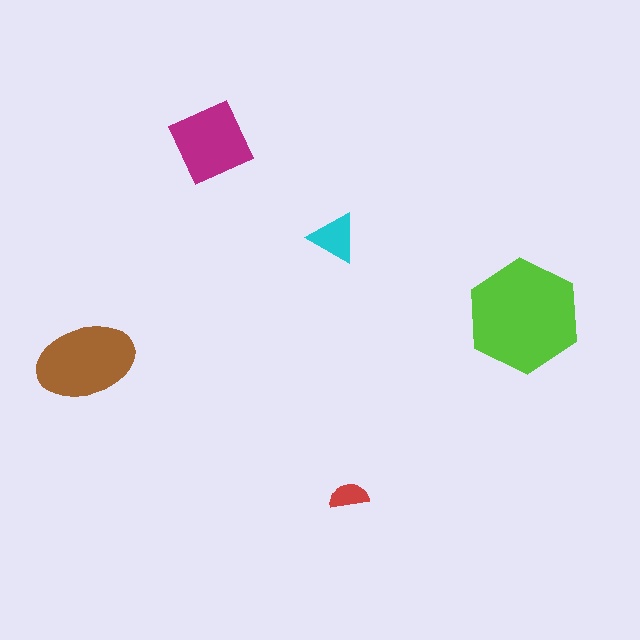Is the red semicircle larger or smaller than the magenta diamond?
Smaller.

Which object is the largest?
The lime hexagon.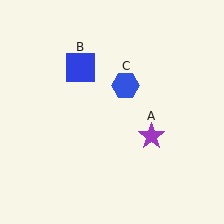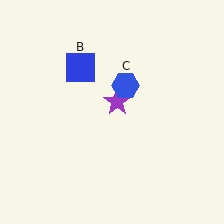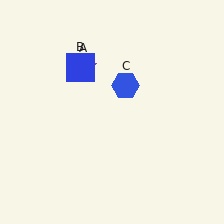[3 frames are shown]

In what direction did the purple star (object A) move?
The purple star (object A) moved up and to the left.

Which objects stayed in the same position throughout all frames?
Blue square (object B) and blue hexagon (object C) remained stationary.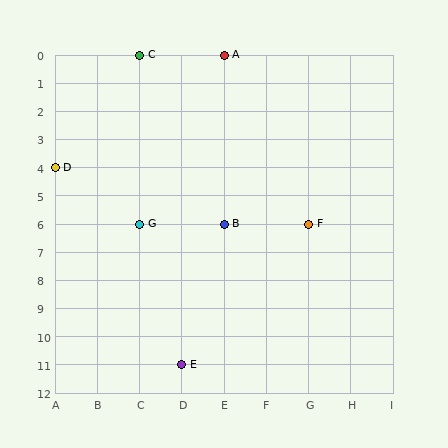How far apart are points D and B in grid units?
Points D and B are 4 columns and 2 rows apart (about 4.5 grid units diagonally).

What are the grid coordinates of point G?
Point G is at grid coordinates (C, 6).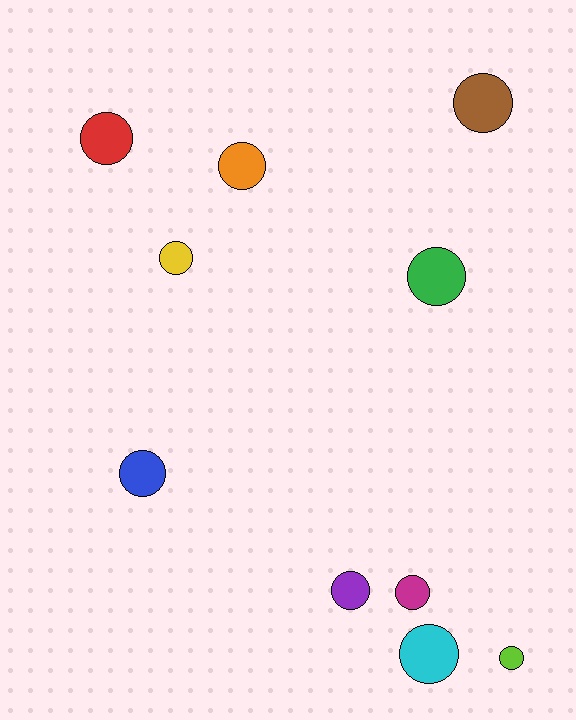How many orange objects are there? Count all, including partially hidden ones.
There is 1 orange object.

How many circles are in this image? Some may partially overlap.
There are 10 circles.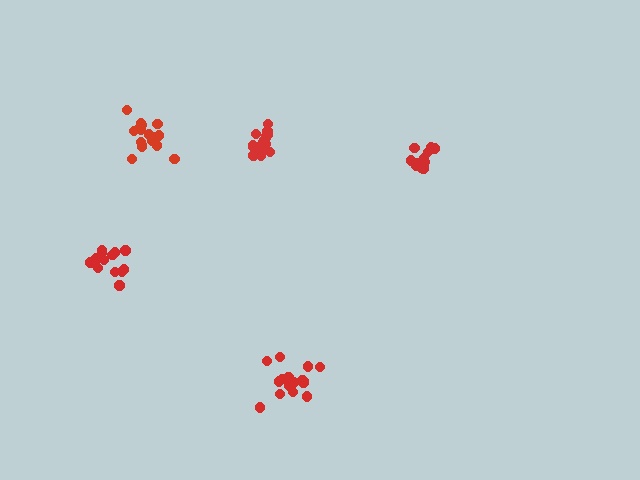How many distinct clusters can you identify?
There are 5 distinct clusters.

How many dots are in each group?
Group 1: 13 dots, Group 2: 17 dots, Group 3: 14 dots, Group 4: 17 dots, Group 5: 17 dots (78 total).